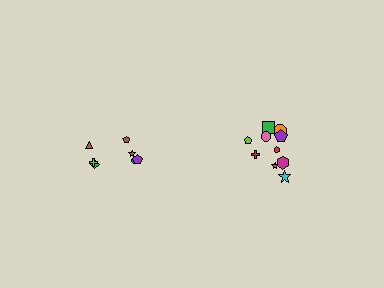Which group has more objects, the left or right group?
The right group.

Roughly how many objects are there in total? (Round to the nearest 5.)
Roughly 15 objects in total.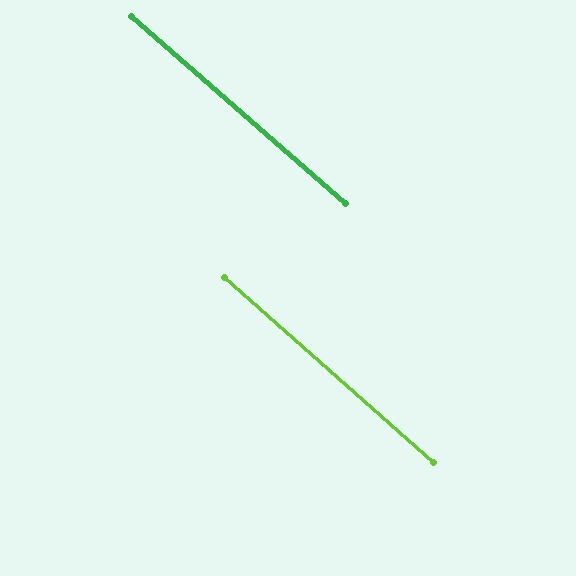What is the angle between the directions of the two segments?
Approximately 0 degrees.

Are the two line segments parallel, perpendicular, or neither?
Parallel — their directions differ by only 0.5°.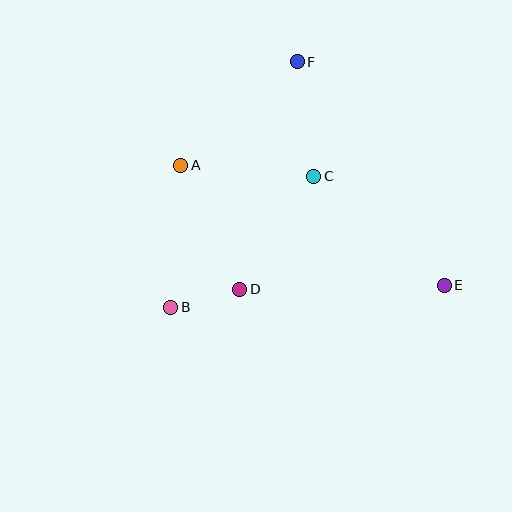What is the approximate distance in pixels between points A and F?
The distance between A and F is approximately 156 pixels.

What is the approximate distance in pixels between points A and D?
The distance between A and D is approximately 137 pixels.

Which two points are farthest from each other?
Points A and E are farthest from each other.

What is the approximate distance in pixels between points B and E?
The distance between B and E is approximately 274 pixels.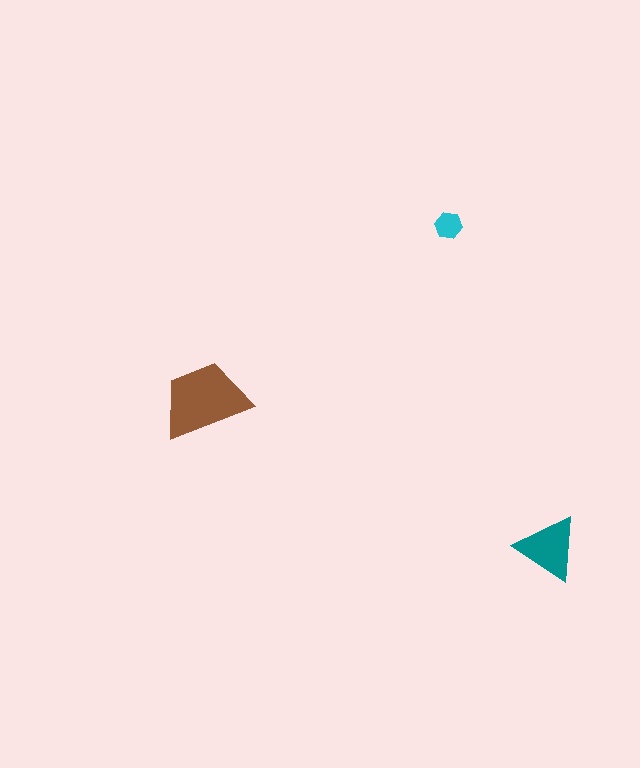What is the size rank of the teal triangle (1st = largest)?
2nd.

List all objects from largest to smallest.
The brown trapezoid, the teal triangle, the cyan hexagon.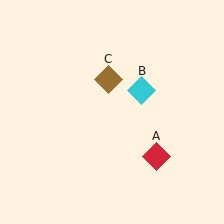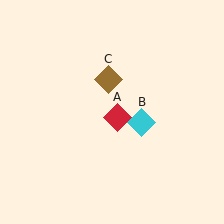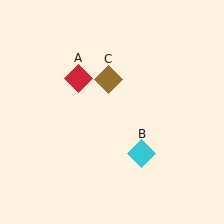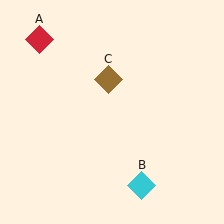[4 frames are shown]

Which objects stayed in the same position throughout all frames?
Brown diamond (object C) remained stationary.